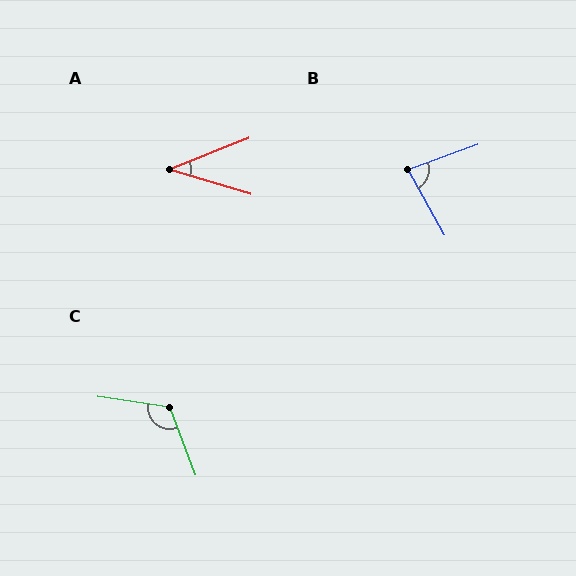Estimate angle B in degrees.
Approximately 81 degrees.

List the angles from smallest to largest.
A (38°), B (81°), C (119°).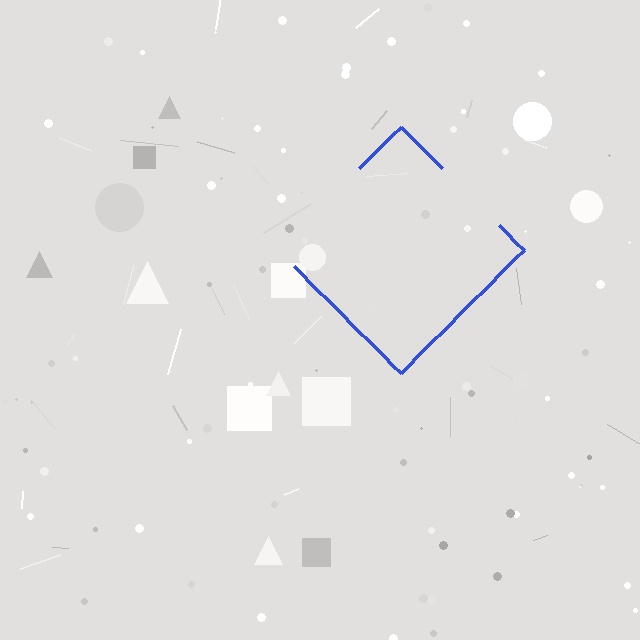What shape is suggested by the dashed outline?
The dashed outline suggests a diamond.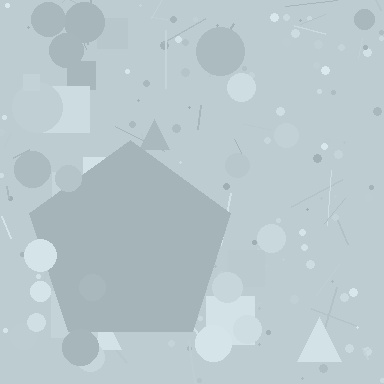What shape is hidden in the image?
A pentagon is hidden in the image.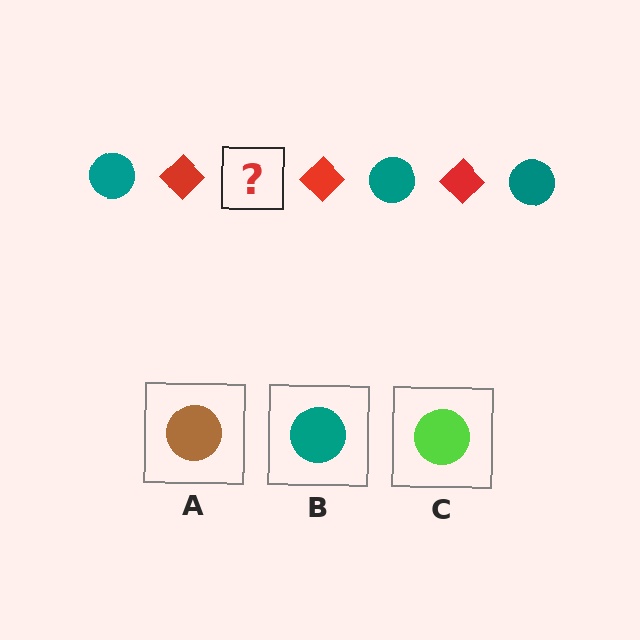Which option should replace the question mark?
Option B.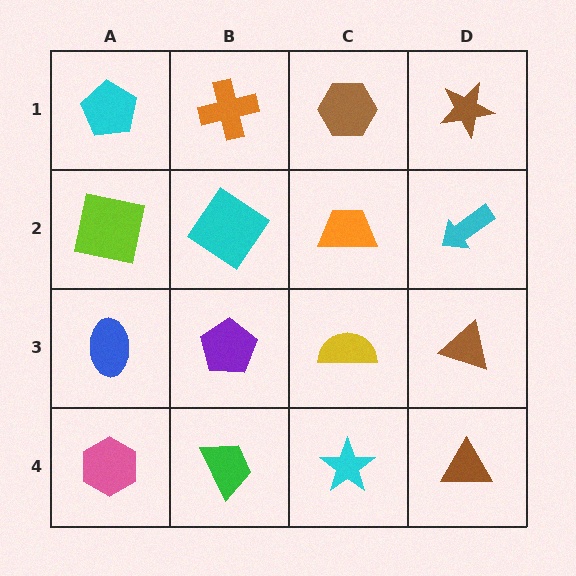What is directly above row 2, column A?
A cyan pentagon.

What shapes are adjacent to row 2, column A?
A cyan pentagon (row 1, column A), a blue ellipse (row 3, column A), a cyan diamond (row 2, column B).